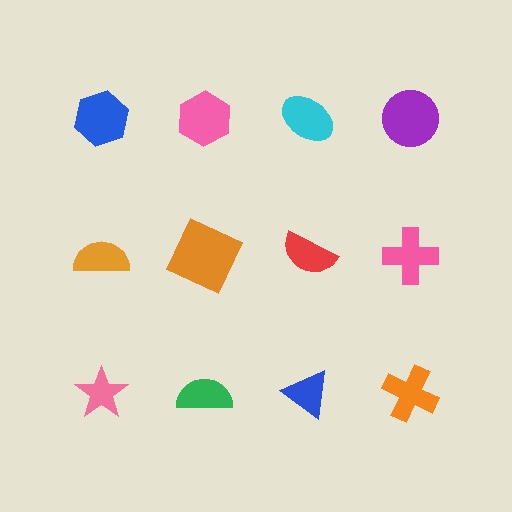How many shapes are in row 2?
4 shapes.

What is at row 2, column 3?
A red semicircle.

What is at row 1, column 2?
A pink hexagon.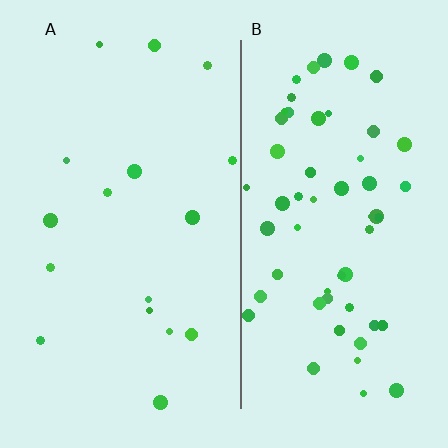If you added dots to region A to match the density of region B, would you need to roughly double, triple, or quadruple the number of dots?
Approximately triple.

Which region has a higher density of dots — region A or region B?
B (the right).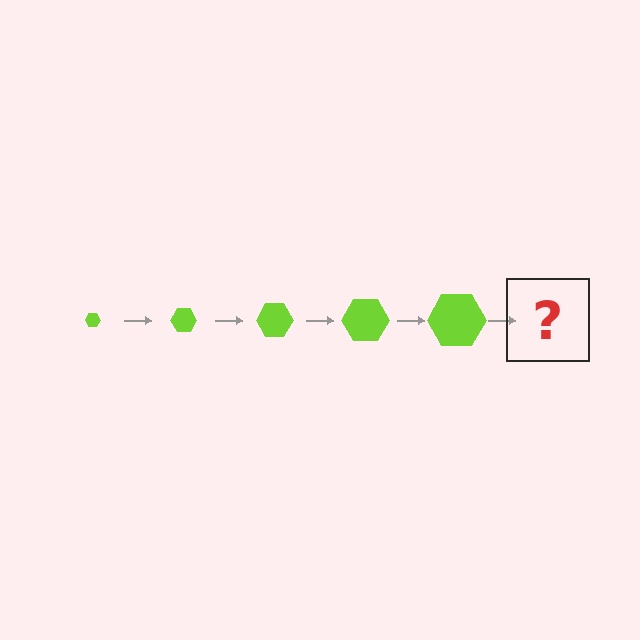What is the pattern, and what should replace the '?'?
The pattern is that the hexagon gets progressively larger each step. The '?' should be a lime hexagon, larger than the previous one.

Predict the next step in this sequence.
The next step is a lime hexagon, larger than the previous one.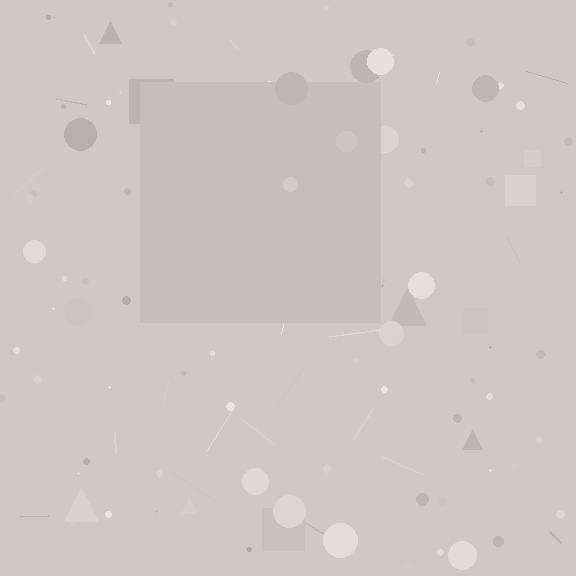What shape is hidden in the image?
A square is hidden in the image.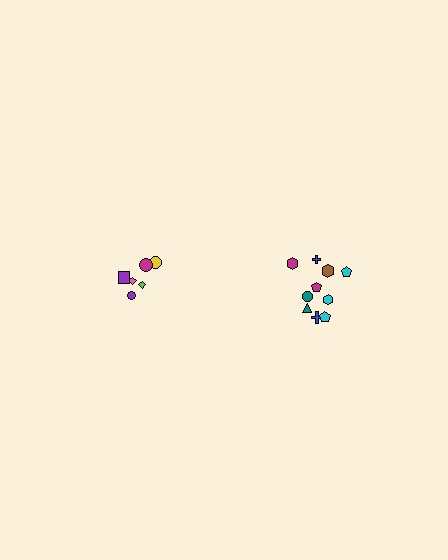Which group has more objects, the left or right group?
The right group.